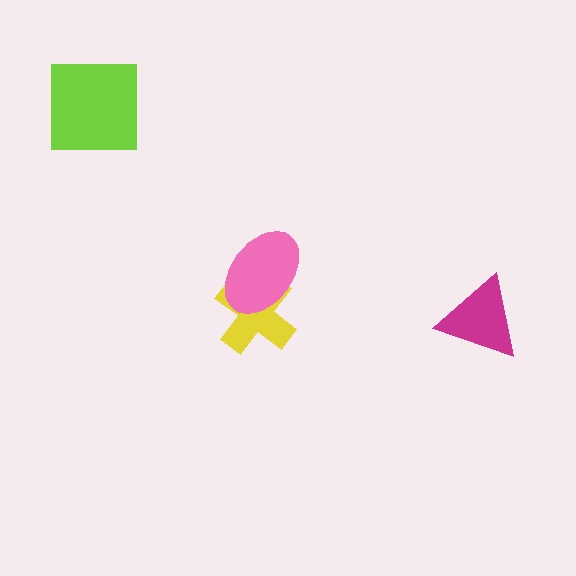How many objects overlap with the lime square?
0 objects overlap with the lime square.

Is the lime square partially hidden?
No, no other shape covers it.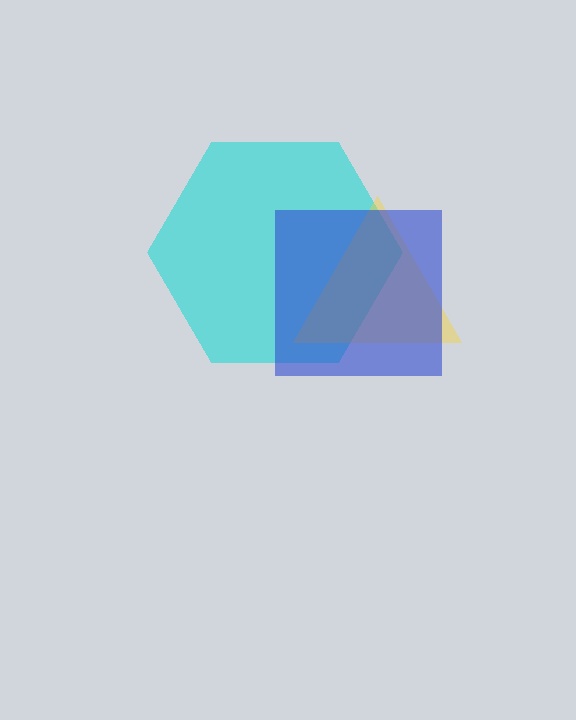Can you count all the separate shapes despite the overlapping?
Yes, there are 3 separate shapes.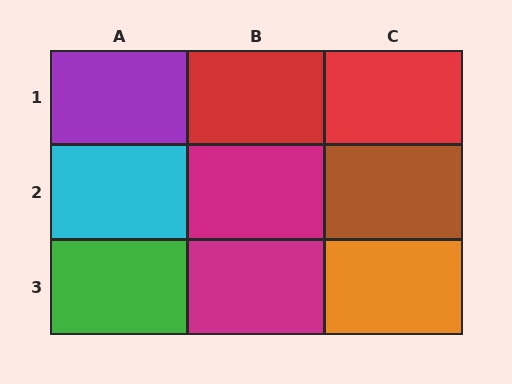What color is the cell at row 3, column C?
Orange.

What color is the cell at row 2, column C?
Brown.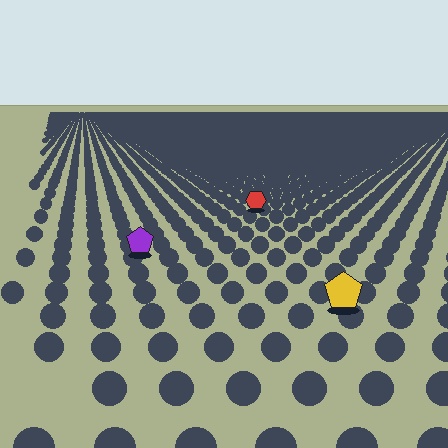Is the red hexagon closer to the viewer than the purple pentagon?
No. The purple pentagon is closer — you can tell from the texture gradient: the ground texture is coarser near it.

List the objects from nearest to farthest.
From nearest to farthest: the yellow pentagon, the purple pentagon, the red hexagon.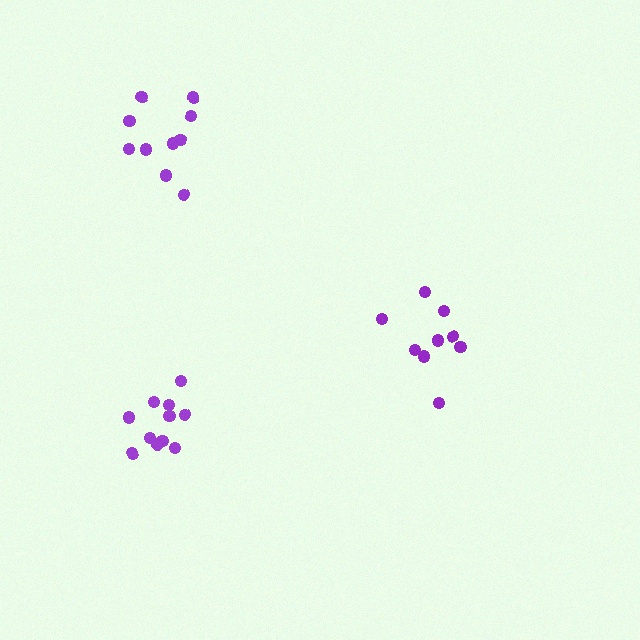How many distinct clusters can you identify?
There are 3 distinct clusters.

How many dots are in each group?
Group 1: 9 dots, Group 2: 11 dots, Group 3: 10 dots (30 total).